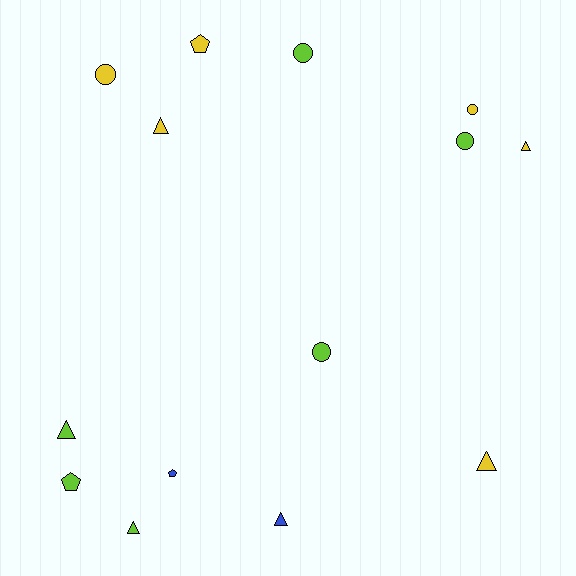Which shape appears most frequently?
Triangle, with 6 objects.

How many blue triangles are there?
There is 1 blue triangle.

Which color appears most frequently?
Yellow, with 6 objects.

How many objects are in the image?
There are 14 objects.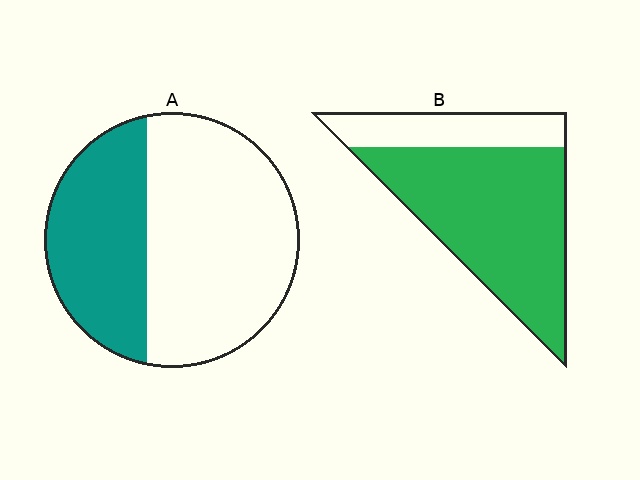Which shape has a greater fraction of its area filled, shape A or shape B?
Shape B.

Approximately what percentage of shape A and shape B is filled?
A is approximately 40% and B is approximately 75%.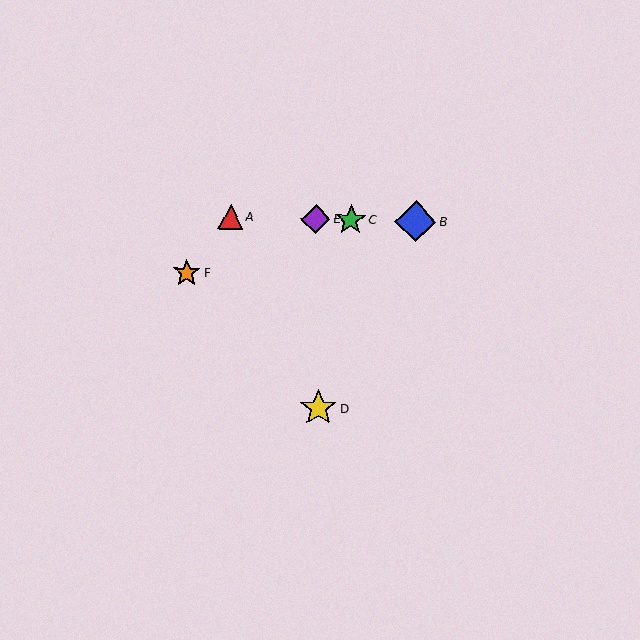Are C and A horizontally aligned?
Yes, both are at y≈220.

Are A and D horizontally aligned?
No, A is at y≈217 and D is at y≈408.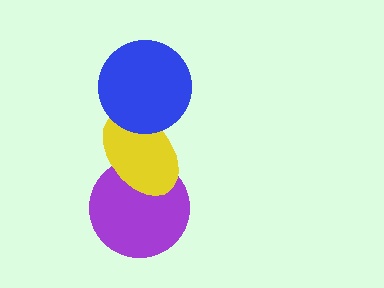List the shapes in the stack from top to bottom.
From top to bottom: the blue circle, the yellow ellipse, the purple circle.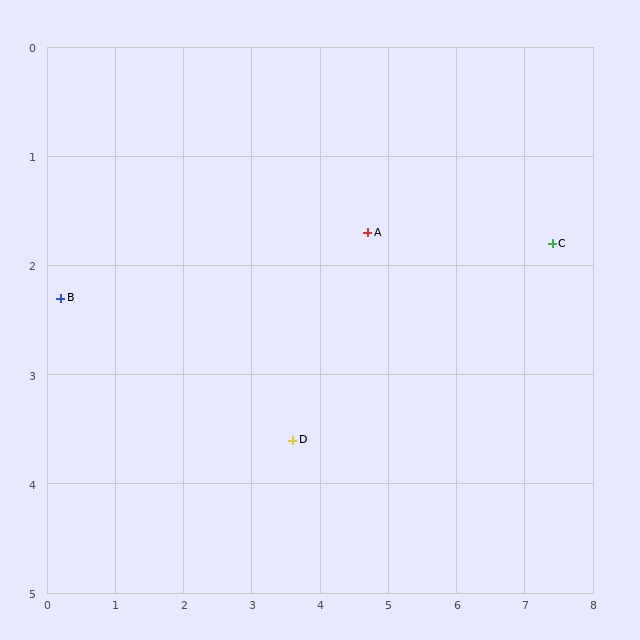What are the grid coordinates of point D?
Point D is at approximately (3.6, 3.6).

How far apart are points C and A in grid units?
Points C and A are about 2.7 grid units apart.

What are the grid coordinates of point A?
Point A is at approximately (4.7, 1.7).